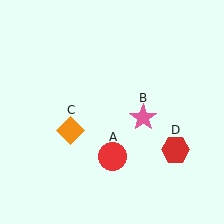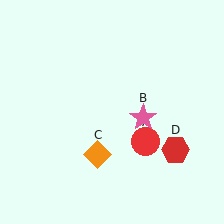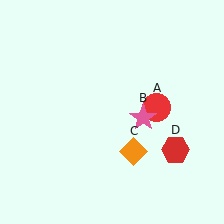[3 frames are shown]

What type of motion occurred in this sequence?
The red circle (object A), orange diamond (object C) rotated counterclockwise around the center of the scene.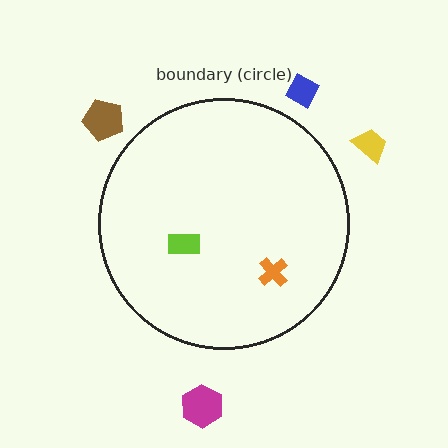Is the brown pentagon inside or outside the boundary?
Outside.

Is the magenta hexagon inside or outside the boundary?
Outside.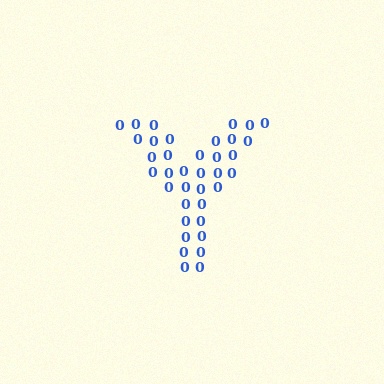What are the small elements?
The small elements are digit 0's.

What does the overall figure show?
The overall figure shows the letter Y.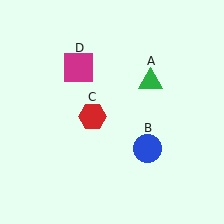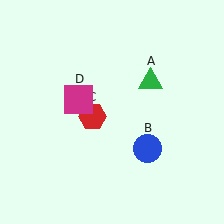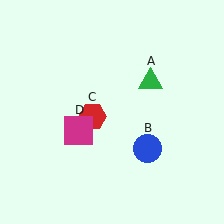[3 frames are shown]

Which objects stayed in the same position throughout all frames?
Green triangle (object A) and blue circle (object B) and red hexagon (object C) remained stationary.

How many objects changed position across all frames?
1 object changed position: magenta square (object D).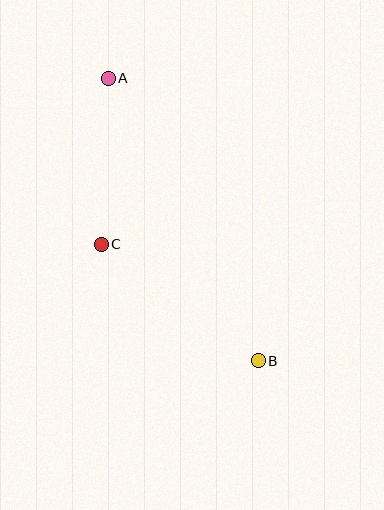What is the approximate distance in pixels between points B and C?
The distance between B and C is approximately 195 pixels.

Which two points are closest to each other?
Points A and C are closest to each other.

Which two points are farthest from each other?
Points A and B are farthest from each other.